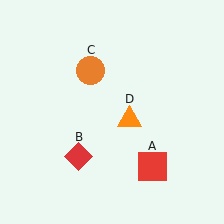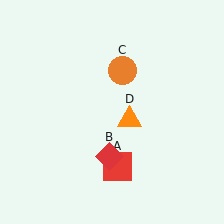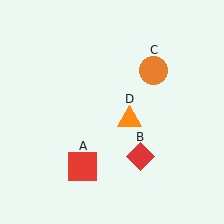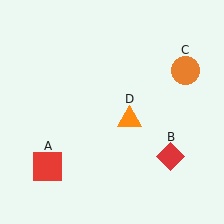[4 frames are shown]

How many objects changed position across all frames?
3 objects changed position: red square (object A), red diamond (object B), orange circle (object C).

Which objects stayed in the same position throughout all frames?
Orange triangle (object D) remained stationary.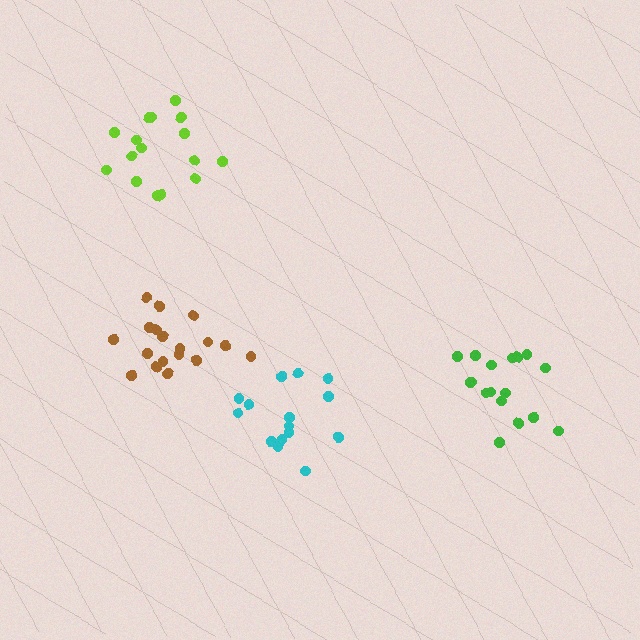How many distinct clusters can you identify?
There are 4 distinct clusters.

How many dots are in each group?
Group 1: 16 dots, Group 2: 18 dots, Group 3: 15 dots, Group 4: 17 dots (66 total).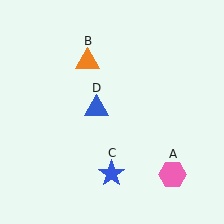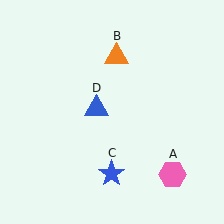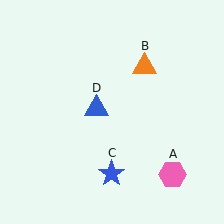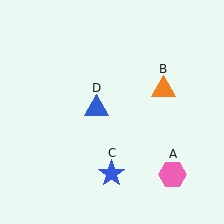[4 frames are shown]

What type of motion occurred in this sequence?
The orange triangle (object B) rotated clockwise around the center of the scene.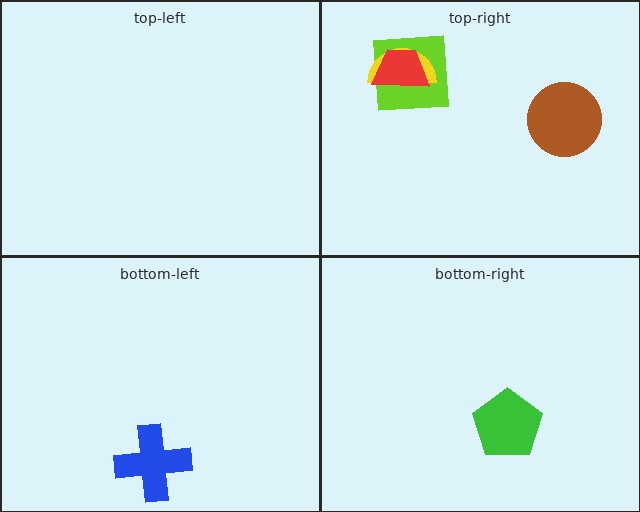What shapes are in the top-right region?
The lime square, the yellow semicircle, the brown circle, the red trapezoid.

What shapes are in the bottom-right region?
The green pentagon.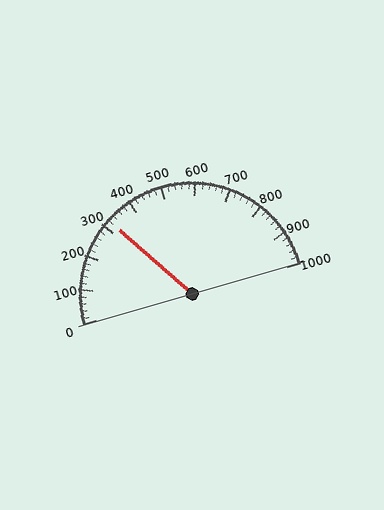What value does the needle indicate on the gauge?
The needle indicates approximately 320.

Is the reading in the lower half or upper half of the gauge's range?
The reading is in the lower half of the range (0 to 1000).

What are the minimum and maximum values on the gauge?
The gauge ranges from 0 to 1000.